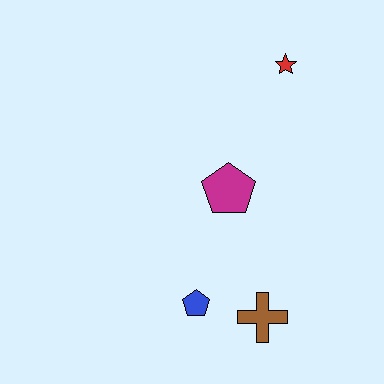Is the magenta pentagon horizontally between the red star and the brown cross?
No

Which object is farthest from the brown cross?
The red star is farthest from the brown cross.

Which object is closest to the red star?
The magenta pentagon is closest to the red star.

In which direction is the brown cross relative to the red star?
The brown cross is below the red star.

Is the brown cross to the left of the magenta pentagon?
No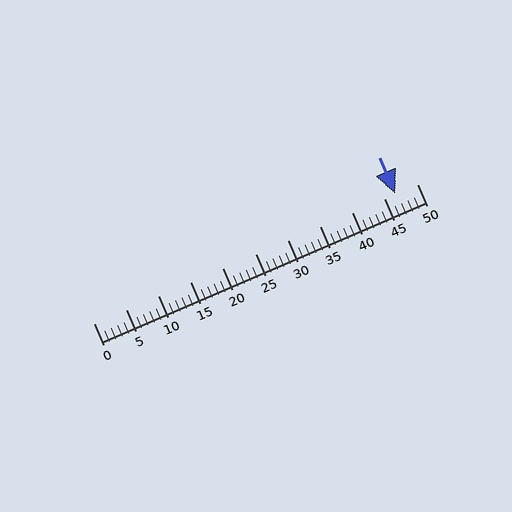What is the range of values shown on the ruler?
The ruler shows values from 0 to 50.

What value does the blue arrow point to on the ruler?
The blue arrow points to approximately 47.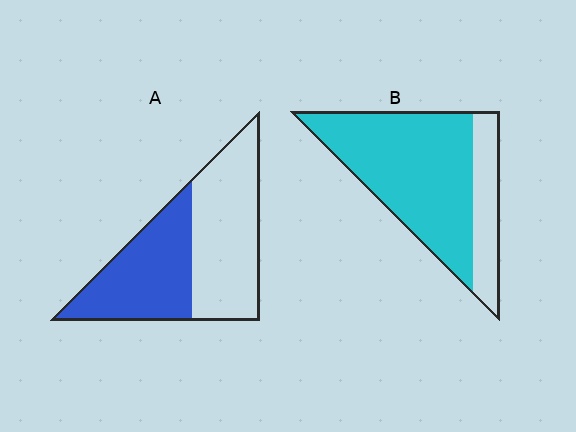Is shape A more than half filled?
No.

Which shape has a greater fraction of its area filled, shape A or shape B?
Shape B.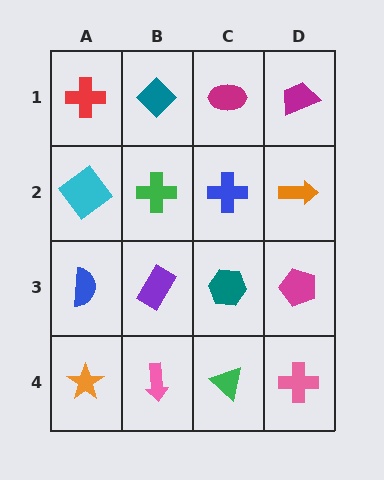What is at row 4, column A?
An orange star.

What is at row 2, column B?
A green cross.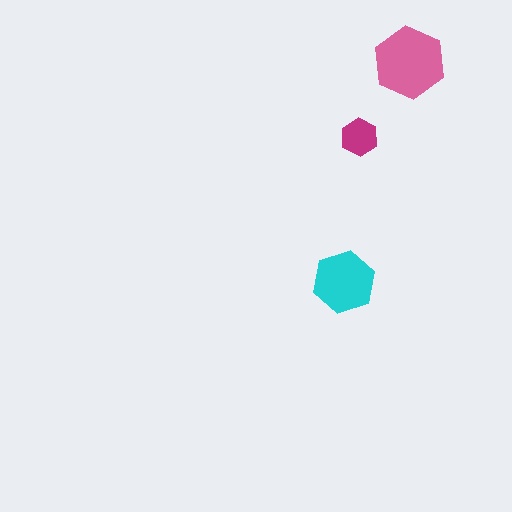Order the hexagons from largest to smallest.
the pink one, the cyan one, the magenta one.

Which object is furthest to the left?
The cyan hexagon is leftmost.